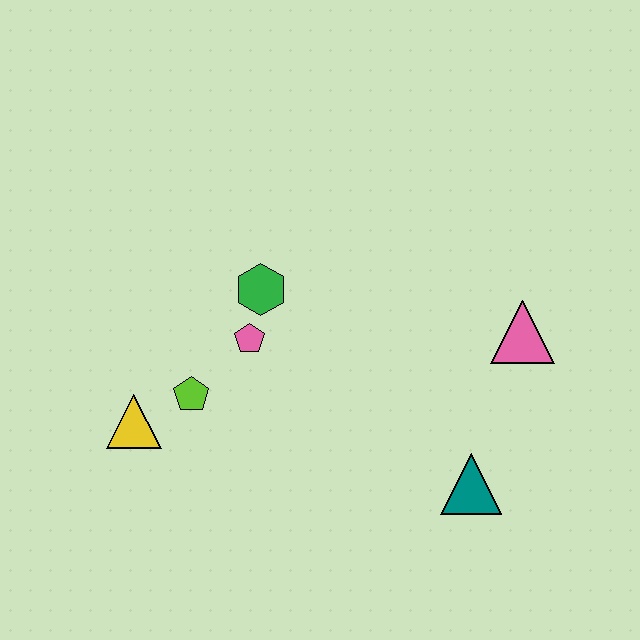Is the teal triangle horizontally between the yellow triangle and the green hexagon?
No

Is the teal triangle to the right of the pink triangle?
No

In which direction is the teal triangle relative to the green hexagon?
The teal triangle is to the right of the green hexagon.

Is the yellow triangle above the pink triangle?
No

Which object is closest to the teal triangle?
The pink triangle is closest to the teal triangle.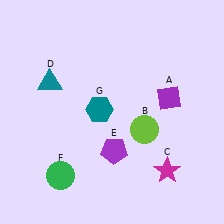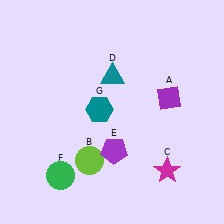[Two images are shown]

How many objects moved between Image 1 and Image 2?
2 objects moved between the two images.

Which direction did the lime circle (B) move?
The lime circle (B) moved left.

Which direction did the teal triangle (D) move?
The teal triangle (D) moved right.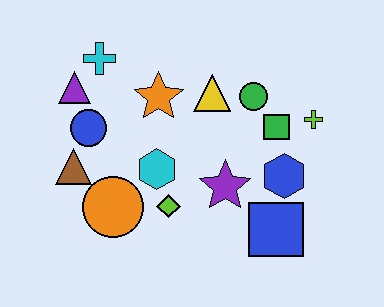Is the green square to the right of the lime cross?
No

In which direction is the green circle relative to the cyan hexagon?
The green circle is to the right of the cyan hexagon.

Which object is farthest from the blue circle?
The lime cross is farthest from the blue circle.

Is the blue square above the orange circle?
No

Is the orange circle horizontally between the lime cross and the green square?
No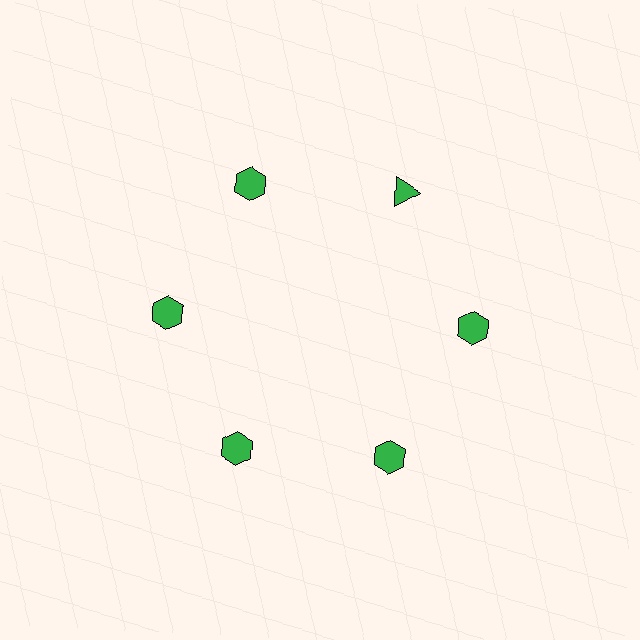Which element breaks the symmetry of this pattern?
The green triangle at roughly the 1 o'clock position breaks the symmetry. All other shapes are green hexagons.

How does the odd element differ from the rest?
It has a different shape: triangle instead of hexagon.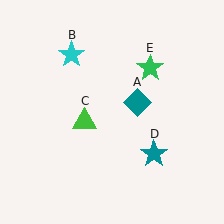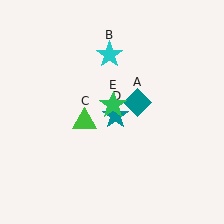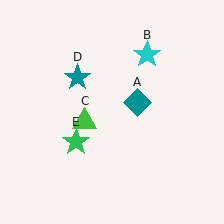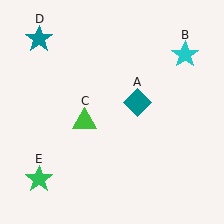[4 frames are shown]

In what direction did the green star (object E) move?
The green star (object E) moved down and to the left.